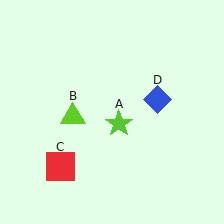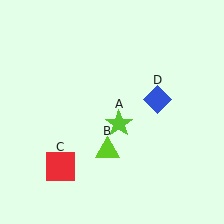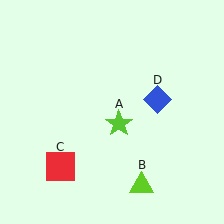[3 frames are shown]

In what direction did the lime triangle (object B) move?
The lime triangle (object B) moved down and to the right.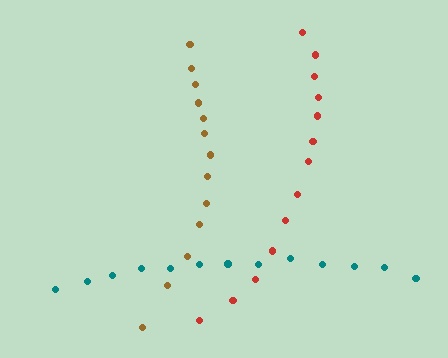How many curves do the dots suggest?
There are 3 distinct paths.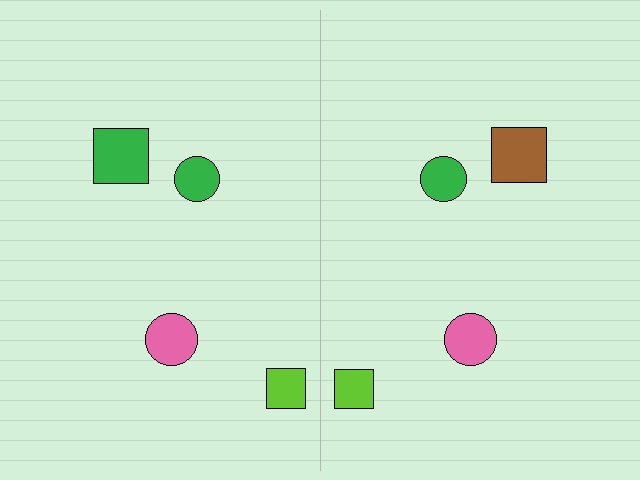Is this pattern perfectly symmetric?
No, the pattern is not perfectly symmetric. The brown square on the right side breaks the symmetry — its mirror counterpart is green.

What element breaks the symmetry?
The brown square on the right side breaks the symmetry — its mirror counterpart is green.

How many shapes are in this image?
There are 8 shapes in this image.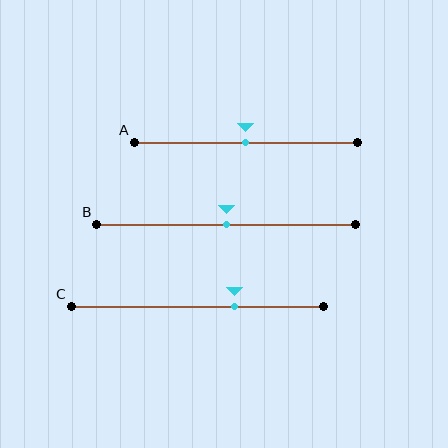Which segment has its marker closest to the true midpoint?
Segment A has its marker closest to the true midpoint.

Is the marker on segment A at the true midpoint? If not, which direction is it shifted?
Yes, the marker on segment A is at the true midpoint.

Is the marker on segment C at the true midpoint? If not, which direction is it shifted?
No, the marker on segment C is shifted to the right by about 15% of the segment length.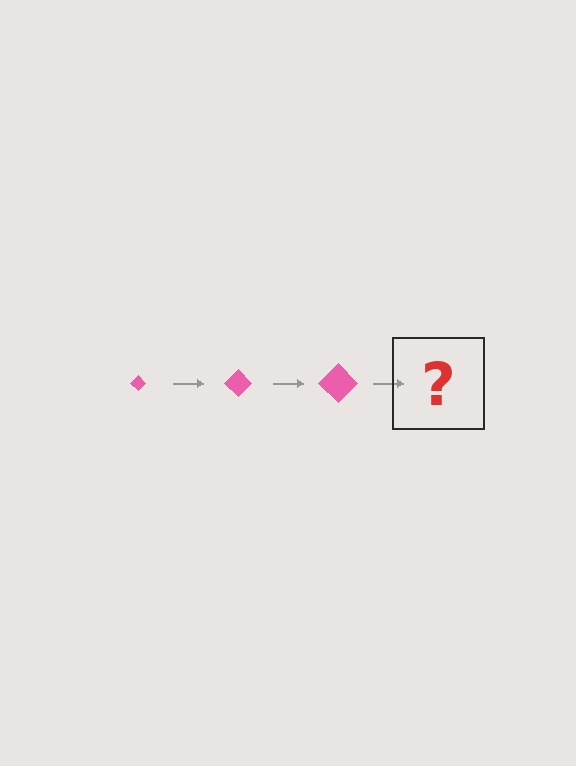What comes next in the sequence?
The next element should be a pink diamond, larger than the previous one.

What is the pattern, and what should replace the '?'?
The pattern is that the diamond gets progressively larger each step. The '?' should be a pink diamond, larger than the previous one.